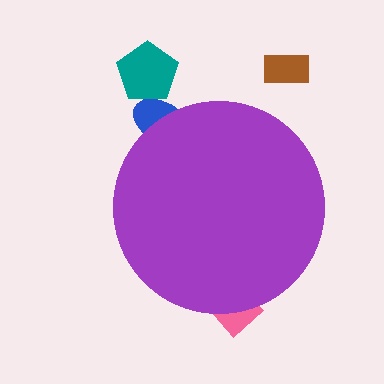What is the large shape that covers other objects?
A purple circle.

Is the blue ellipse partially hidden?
Yes, the blue ellipse is partially hidden behind the purple circle.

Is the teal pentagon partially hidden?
No, the teal pentagon is fully visible.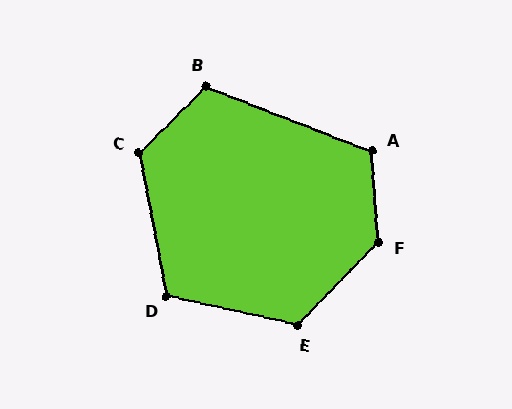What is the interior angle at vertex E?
Approximately 121 degrees (obtuse).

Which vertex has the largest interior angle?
F, at approximately 132 degrees.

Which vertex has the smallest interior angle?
D, at approximately 114 degrees.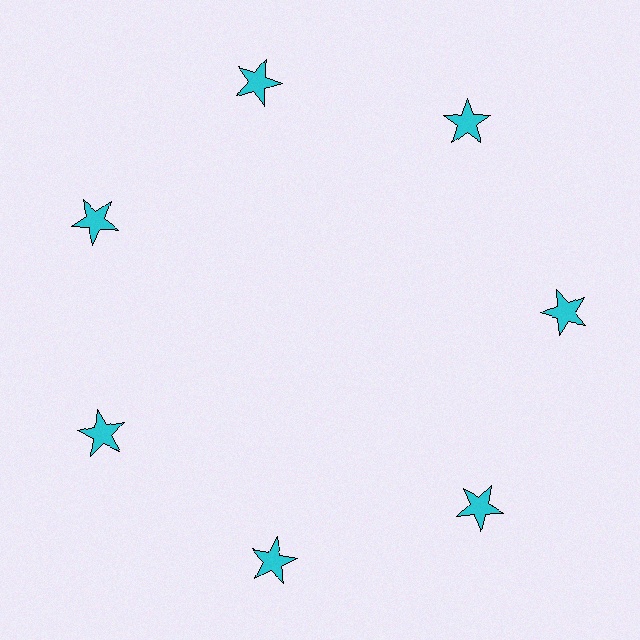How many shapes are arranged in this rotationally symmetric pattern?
There are 7 shapes, arranged in 7 groups of 1.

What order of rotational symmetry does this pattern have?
This pattern has 7-fold rotational symmetry.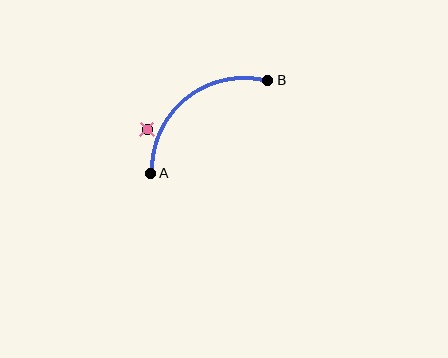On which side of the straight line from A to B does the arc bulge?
The arc bulges above and to the left of the straight line connecting A and B.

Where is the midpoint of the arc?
The arc midpoint is the point on the curve farthest from the straight line joining A and B. It sits above and to the left of that line.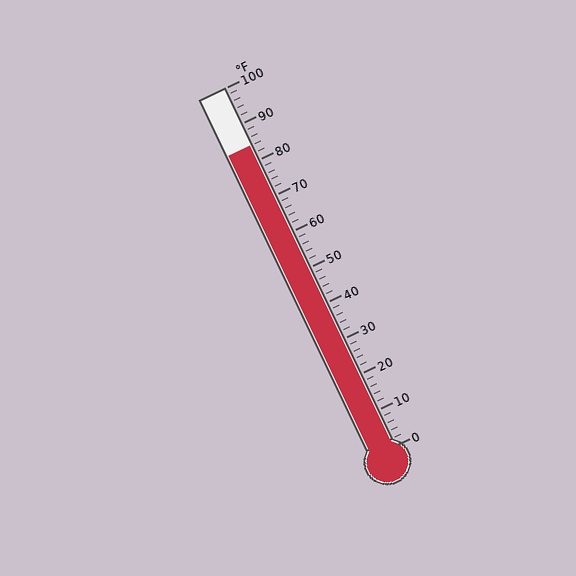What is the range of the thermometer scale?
The thermometer scale ranges from 0°F to 100°F.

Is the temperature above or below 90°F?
The temperature is below 90°F.